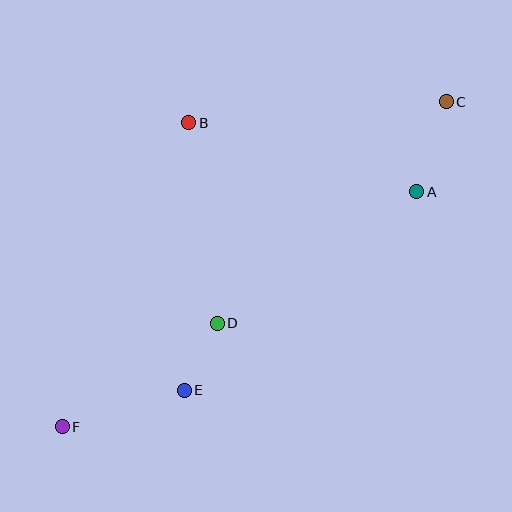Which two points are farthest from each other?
Points C and F are farthest from each other.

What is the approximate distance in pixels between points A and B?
The distance between A and B is approximately 238 pixels.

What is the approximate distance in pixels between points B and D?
The distance between B and D is approximately 203 pixels.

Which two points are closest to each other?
Points D and E are closest to each other.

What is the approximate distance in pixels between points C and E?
The distance between C and E is approximately 390 pixels.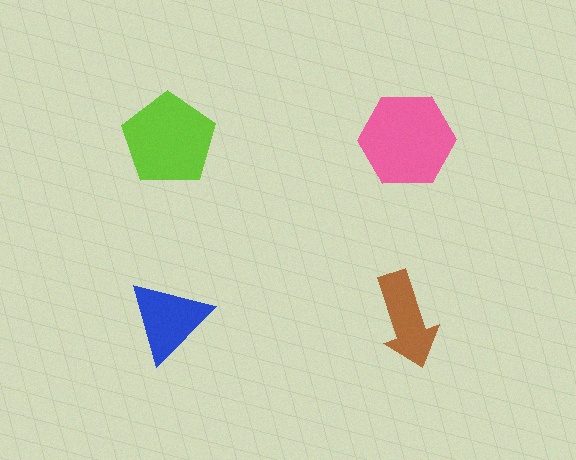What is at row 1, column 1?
A lime pentagon.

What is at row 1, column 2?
A pink hexagon.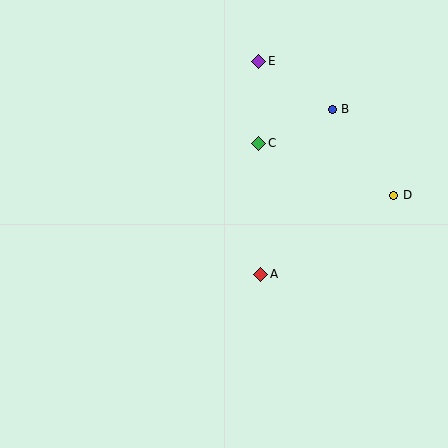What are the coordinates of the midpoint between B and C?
The midpoint between B and C is at (296, 126).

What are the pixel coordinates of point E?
Point E is at (259, 61).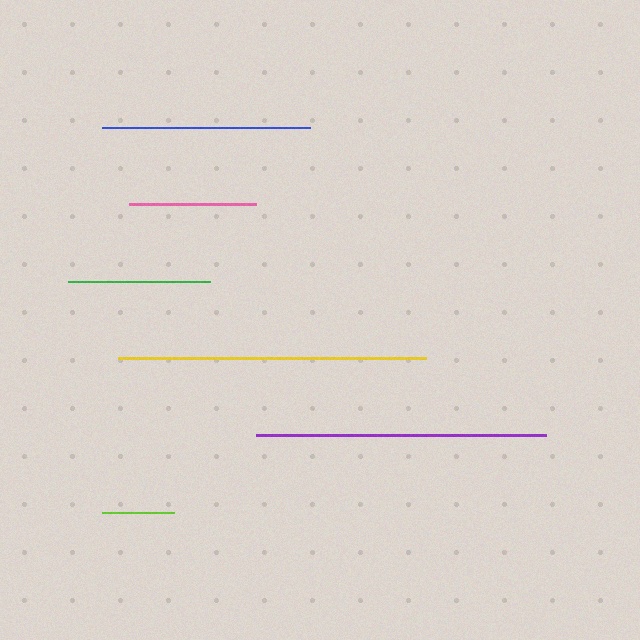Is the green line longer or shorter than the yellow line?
The yellow line is longer than the green line.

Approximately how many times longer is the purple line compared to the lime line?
The purple line is approximately 4.0 times the length of the lime line.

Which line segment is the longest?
The yellow line is the longest at approximately 308 pixels.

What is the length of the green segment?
The green segment is approximately 142 pixels long.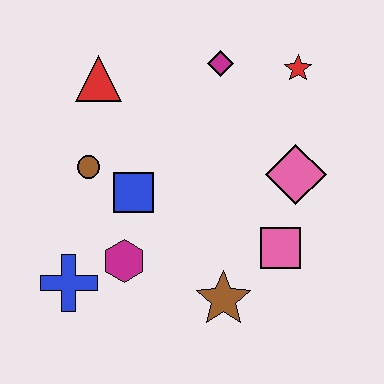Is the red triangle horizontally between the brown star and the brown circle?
Yes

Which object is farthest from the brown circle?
The red star is farthest from the brown circle.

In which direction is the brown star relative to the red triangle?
The brown star is below the red triangle.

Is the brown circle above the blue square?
Yes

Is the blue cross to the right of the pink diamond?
No